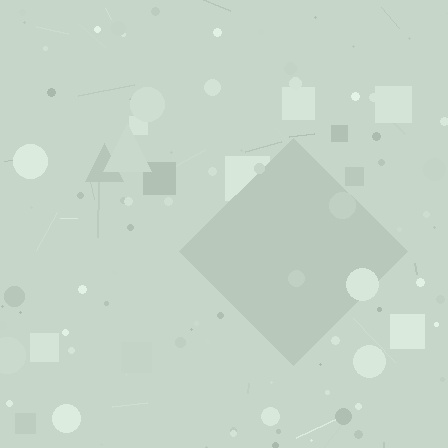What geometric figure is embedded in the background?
A diamond is embedded in the background.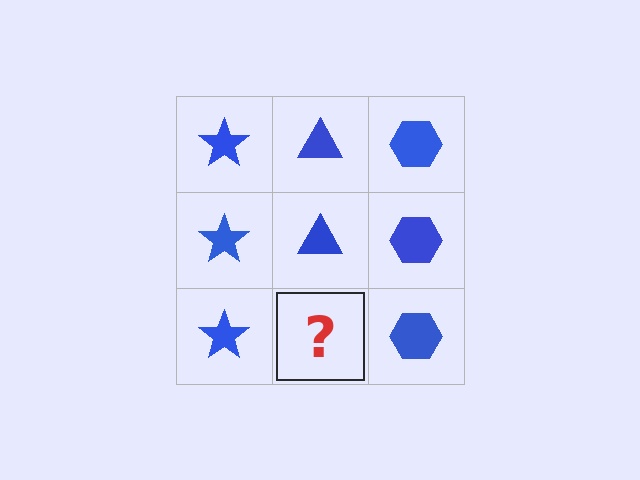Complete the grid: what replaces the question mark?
The question mark should be replaced with a blue triangle.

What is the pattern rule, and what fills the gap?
The rule is that each column has a consistent shape. The gap should be filled with a blue triangle.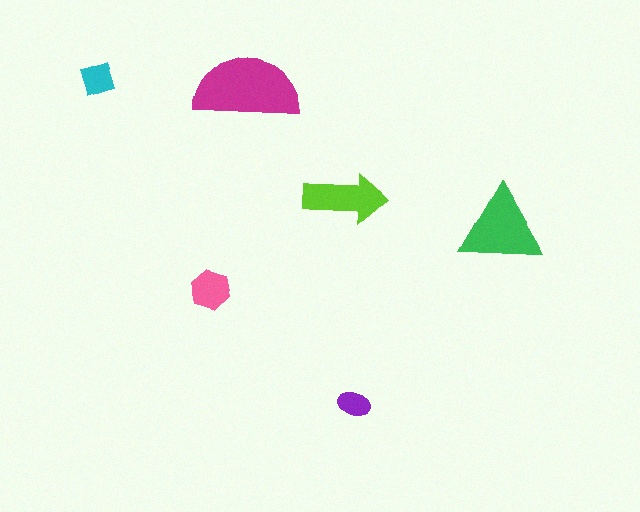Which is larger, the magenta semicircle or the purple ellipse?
The magenta semicircle.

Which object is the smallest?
The purple ellipse.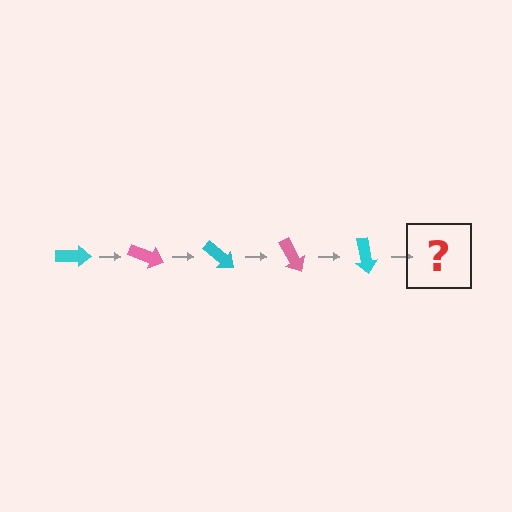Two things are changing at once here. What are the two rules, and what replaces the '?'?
The two rules are that it rotates 20 degrees each step and the color cycles through cyan and pink. The '?' should be a pink arrow, rotated 100 degrees from the start.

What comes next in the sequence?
The next element should be a pink arrow, rotated 100 degrees from the start.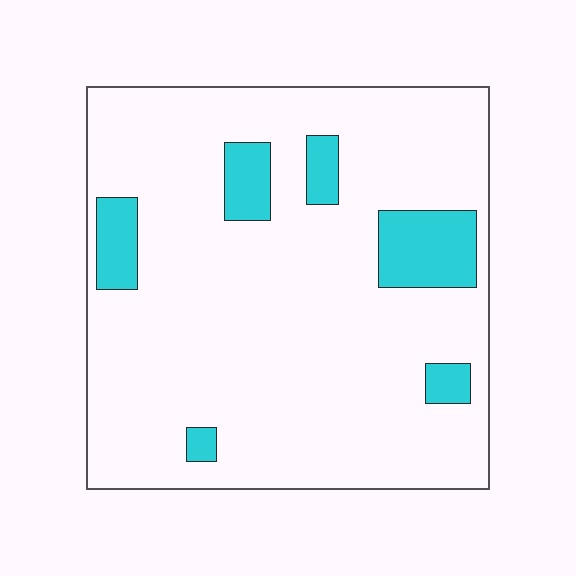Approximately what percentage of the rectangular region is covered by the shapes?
Approximately 15%.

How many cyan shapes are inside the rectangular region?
6.